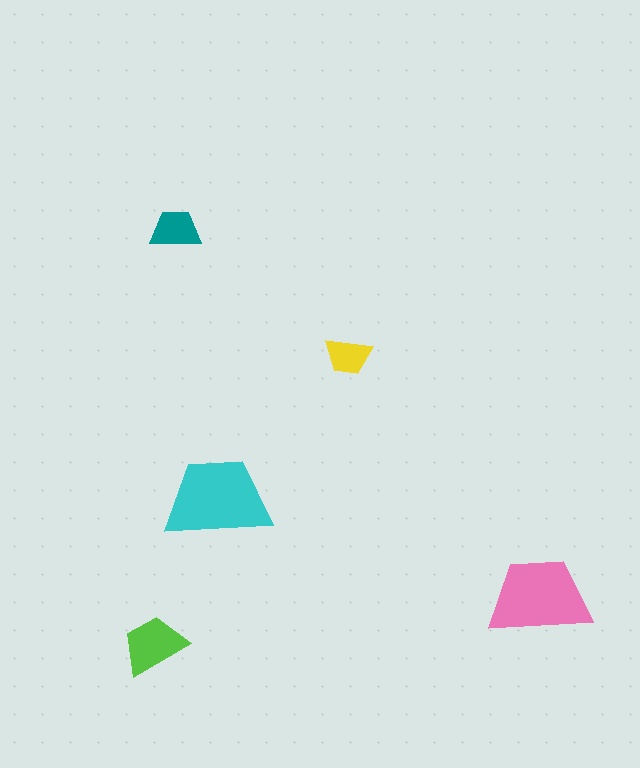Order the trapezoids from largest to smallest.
the cyan one, the pink one, the lime one, the teal one, the yellow one.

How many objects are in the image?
There are 5 objects in the image.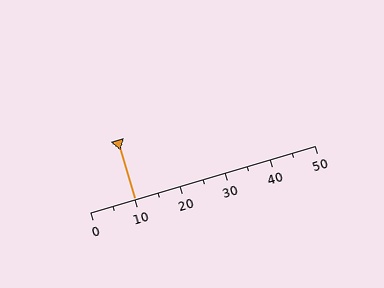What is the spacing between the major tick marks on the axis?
The major ticks are spaced 10 apart.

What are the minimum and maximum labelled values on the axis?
The axis runs from 0 to 50.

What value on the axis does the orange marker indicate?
The marker indicates approximately 10.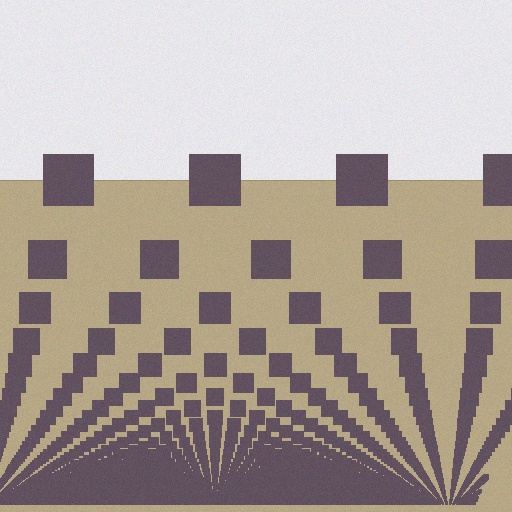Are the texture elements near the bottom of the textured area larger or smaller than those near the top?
Smaller. The gradient is inverted — elements near the bottom are smaller and denser.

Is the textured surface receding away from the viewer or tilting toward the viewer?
The surface appears to tilt toward the viewer. Texture elements get larger and sparser toward the top.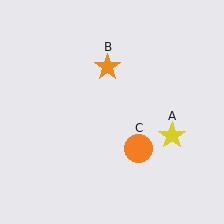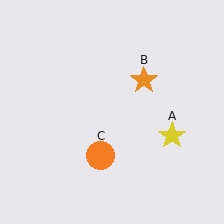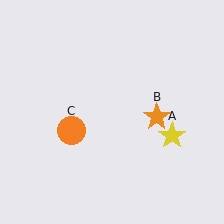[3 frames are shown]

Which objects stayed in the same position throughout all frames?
Yellow star (object A) remained stationary.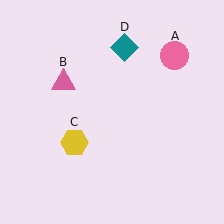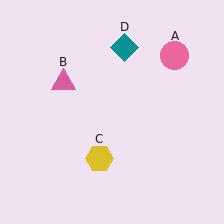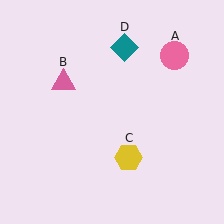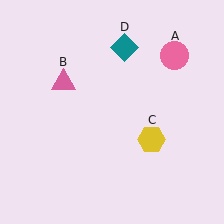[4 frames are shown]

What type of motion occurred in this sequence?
The yellow hexagon (object C) rotated counterclockwise around the center of the scene.